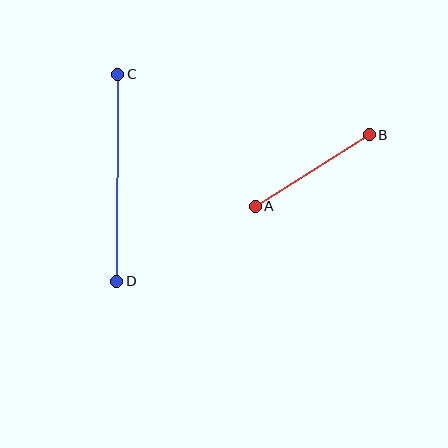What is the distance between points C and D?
The distance is approximately 207 pixels.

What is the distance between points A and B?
The distance is approximately 134 pixels.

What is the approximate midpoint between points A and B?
The midpoint is at approximately (312, 171) pixels.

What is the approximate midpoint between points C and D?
The midpoint is at approximately (117, 178) pixels.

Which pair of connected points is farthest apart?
Points C and D are farthest apart.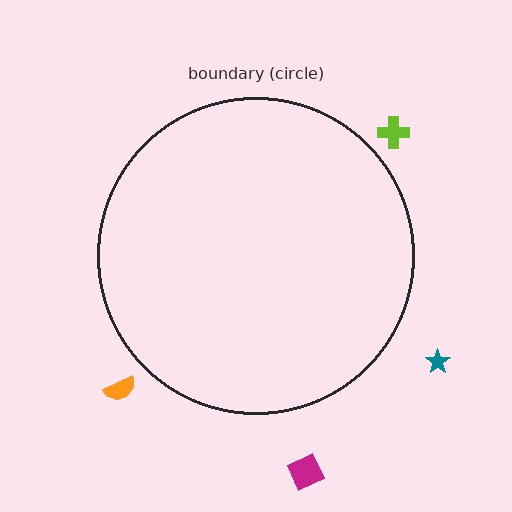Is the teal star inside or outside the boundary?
Outside.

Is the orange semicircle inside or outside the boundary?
Outside.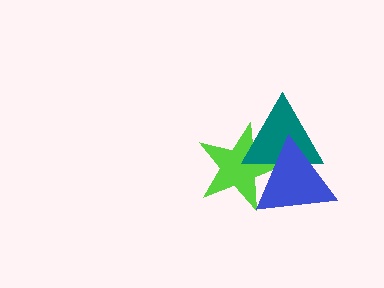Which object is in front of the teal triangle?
The blue triangle is in front of the teal triangle.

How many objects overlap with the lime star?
2 objects overlap with the lime star.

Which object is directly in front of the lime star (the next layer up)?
The teal triangle is directly in front of the lime star.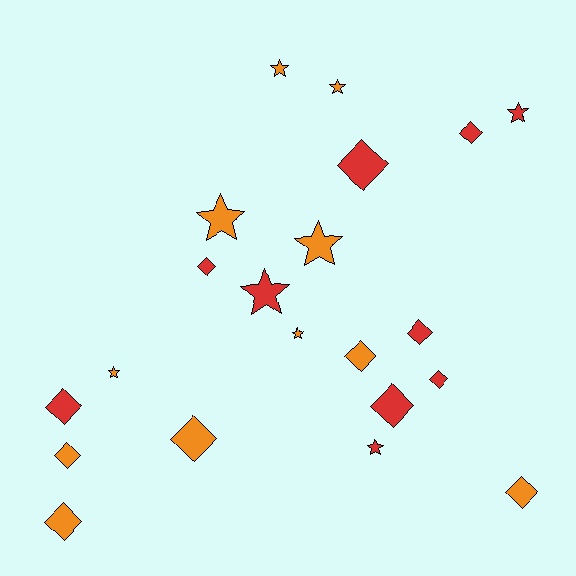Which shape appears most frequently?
Diamond, with 12 objects.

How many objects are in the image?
There are 21 objects.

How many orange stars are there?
There are 6 orange stars.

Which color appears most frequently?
Orange, with 11 objects.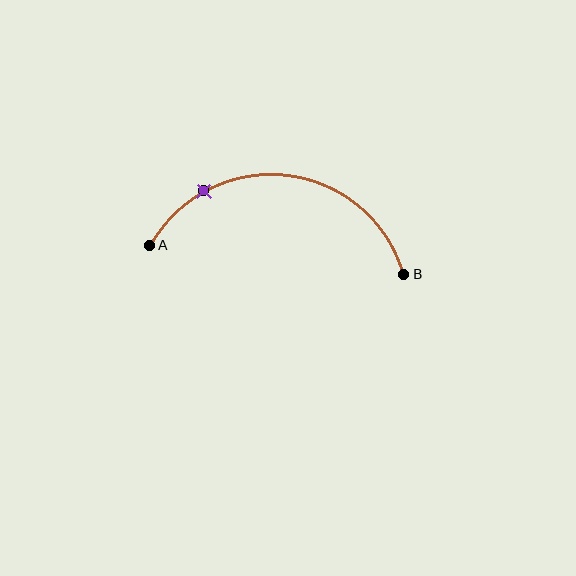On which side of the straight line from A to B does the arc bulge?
The arc bulges above the straight line connecting A and B.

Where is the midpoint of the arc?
The arc midpoint is the point on the curve farthest from the straight line joining A and B. It sits above that line.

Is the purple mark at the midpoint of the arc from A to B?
No. The purple mark lies on the arc but is closer to endpoint A. The arc midpoint would be at the point on the curve equidistant along the arc from both A and B.